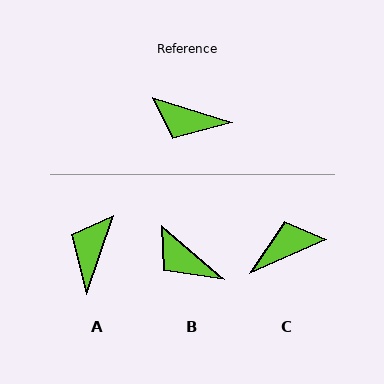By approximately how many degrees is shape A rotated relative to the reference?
Approximately 92 degrees clockwise.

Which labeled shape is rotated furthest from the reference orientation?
C, about 139 degrees away.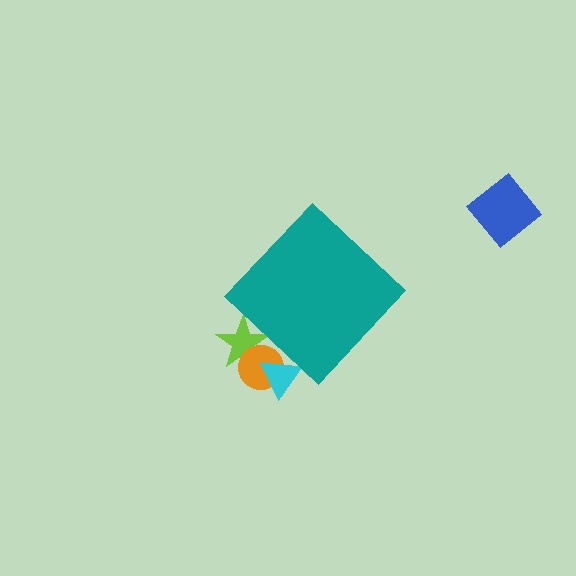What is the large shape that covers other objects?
A teal diamond.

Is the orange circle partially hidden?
Yes, the orange circle is partially hidden behind the teal diamond.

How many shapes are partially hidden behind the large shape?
3 shapes are partially hidden.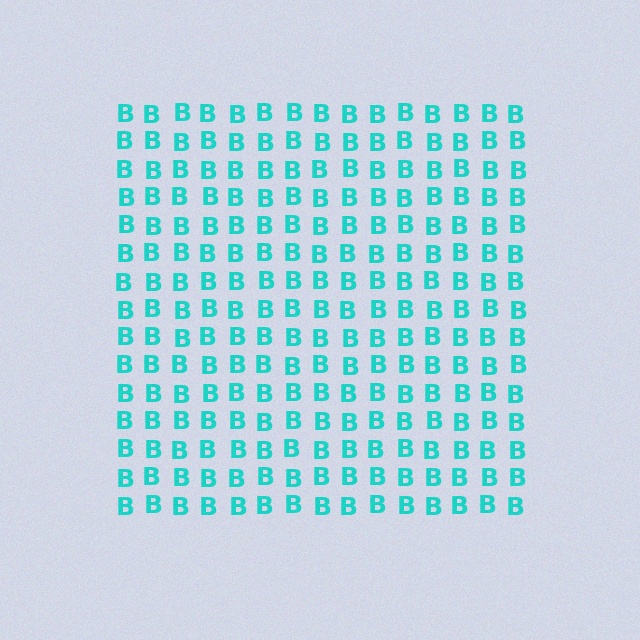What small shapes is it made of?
It is made of small letter B's.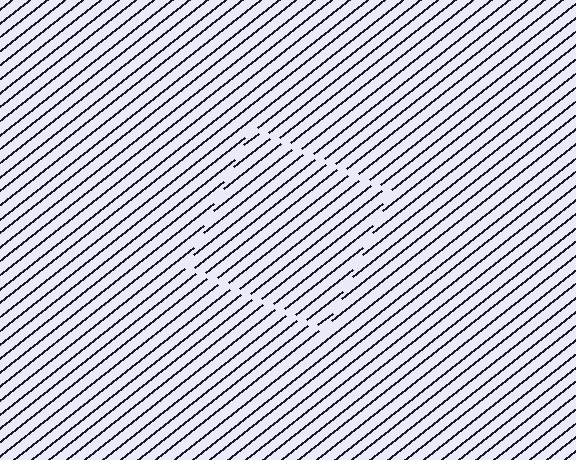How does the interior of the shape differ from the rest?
The interior of the shape contains the same grating, shifted by half a period — the contour is defined by the phase discontinuity where line-ends from the inner and outer gratings abut.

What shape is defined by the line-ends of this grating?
An illusory square. The interior of the shape contains the same grating, shifted by half a period — the contour is defined by the phase discontinuity where line-ends from the inner and outer gratings abut.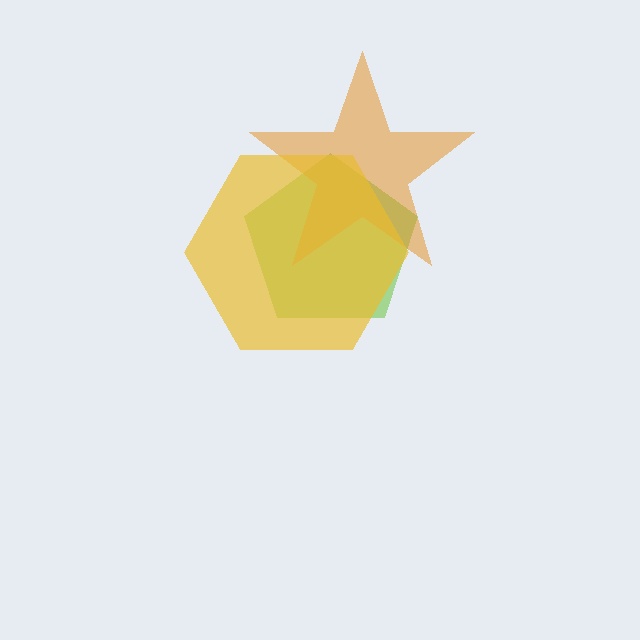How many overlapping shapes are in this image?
There are 3 overlapping shapes in the image.